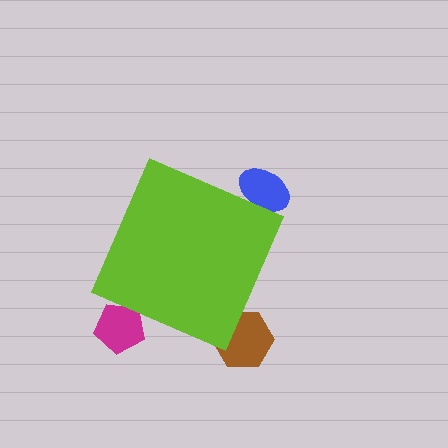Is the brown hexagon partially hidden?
Yes, the brown hexagon is partially hidden behind the lime diamond.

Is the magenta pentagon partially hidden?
Yes, the magenta pentagon is partially hidden behind the lime diamond.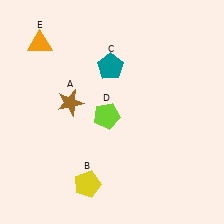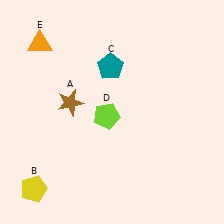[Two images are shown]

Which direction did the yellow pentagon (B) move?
The yellow pentagon (B) moved left.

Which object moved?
The yellow pentagon (B) moved left.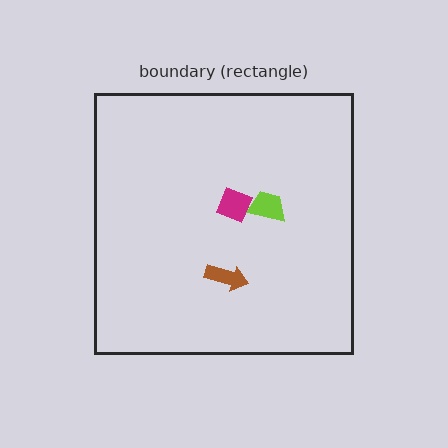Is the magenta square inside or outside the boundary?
Inside.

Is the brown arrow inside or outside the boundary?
Inside.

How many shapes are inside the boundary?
3 inside, 0 outside.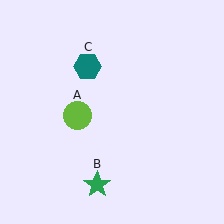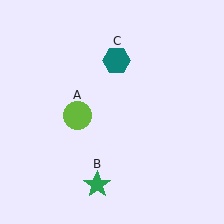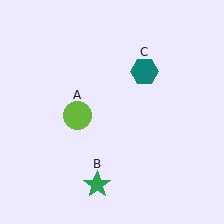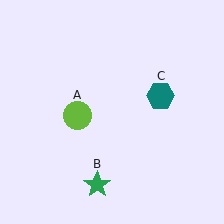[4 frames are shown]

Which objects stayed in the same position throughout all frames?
Lime circle (object A) and green star (object B) remained stationary.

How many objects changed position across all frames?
1 object changed position: teal hexagon (object C).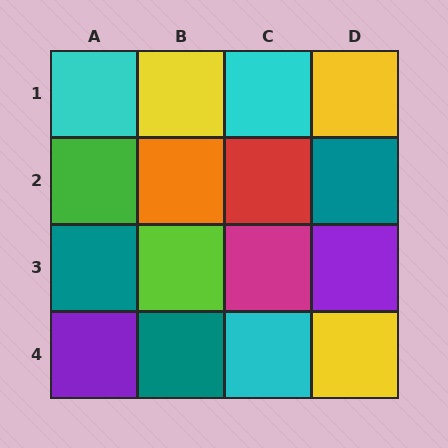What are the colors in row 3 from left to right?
Teal, lime, magenta, purple.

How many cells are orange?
1 cell is orange.